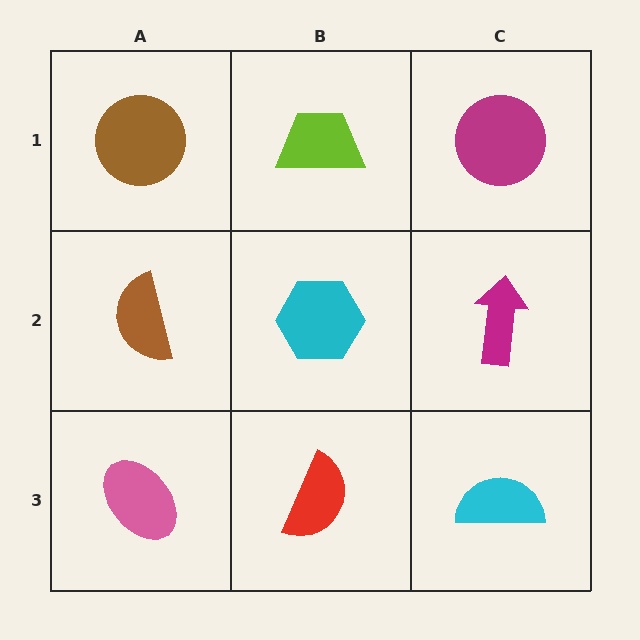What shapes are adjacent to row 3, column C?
A magenta arrow (row 2, column C), a red semicircle (row 3, column B).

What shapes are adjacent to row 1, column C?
A magenta arrow (row 2, column C), a lime trapezoid (row 1, column B).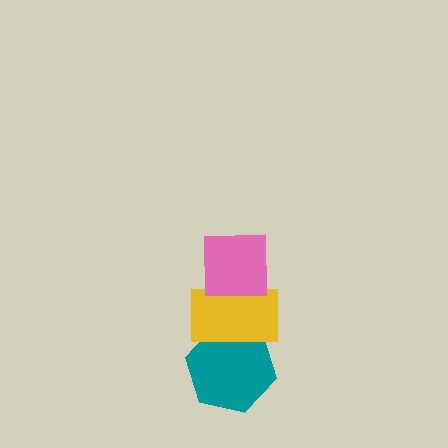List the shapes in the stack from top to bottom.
From top to bottom: the pink square, the yellow rectangle, the teal hexagon.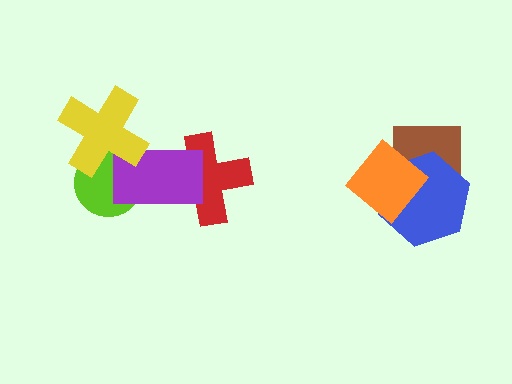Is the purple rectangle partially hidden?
Yes, it is partially covered by another shape.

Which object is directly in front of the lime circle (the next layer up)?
The purple rectangle is directly in front of the lime circle.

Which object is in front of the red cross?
The purple rectangle is in front of the red cross.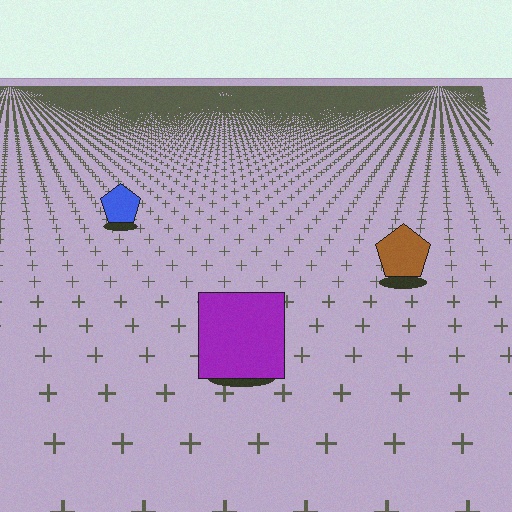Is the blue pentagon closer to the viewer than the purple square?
No. The purple square is closer — you can tell from the texture gradient: the ground texture is coarser near it.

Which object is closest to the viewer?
The purple square is closest. The texture marks near it are larger and more spread out.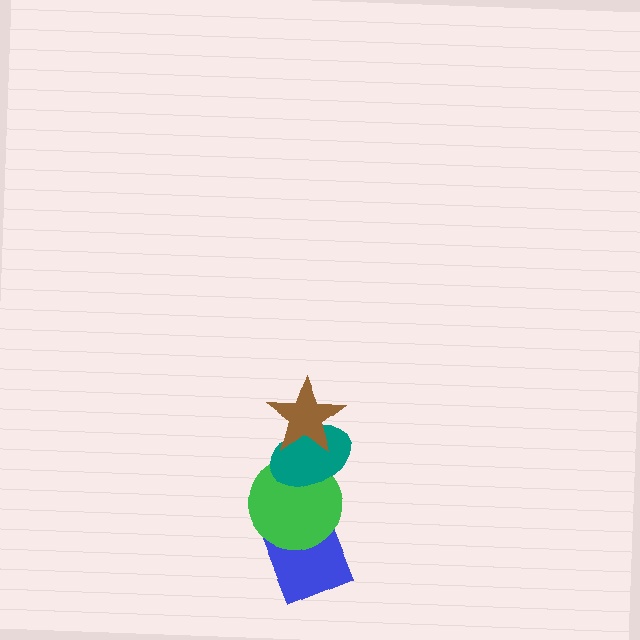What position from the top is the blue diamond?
The blue diamond is 4th from the top.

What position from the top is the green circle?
The green circle is 3rd from the top.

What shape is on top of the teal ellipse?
The brown star is on top of the teal ellipse.